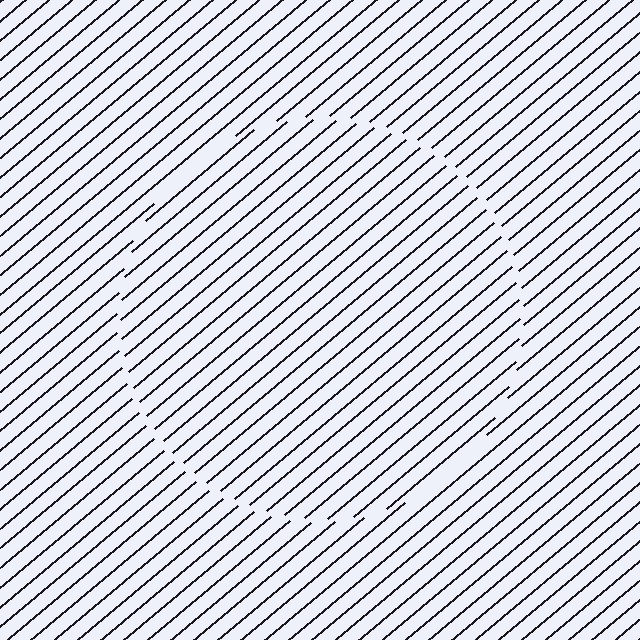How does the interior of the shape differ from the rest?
The interior of the shape contains the same grating, shifted by half a period — the contour is defined by the phase discontinuity where line-ends from the inner and outer gratings abut.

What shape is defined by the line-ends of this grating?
An illusory circle. The interior of the shape contains the same grating, shifted by half a period — the contour is defined by the phase discontinuity where line-ends from the inner and outer gratings abut.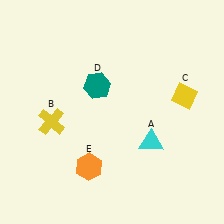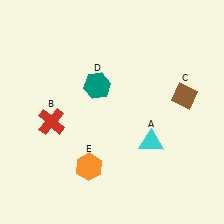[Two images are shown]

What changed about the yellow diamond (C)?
In Image 1, C is yellow. In Image 2, it changed to brown.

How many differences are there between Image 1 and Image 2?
There are 2 differences between the two images.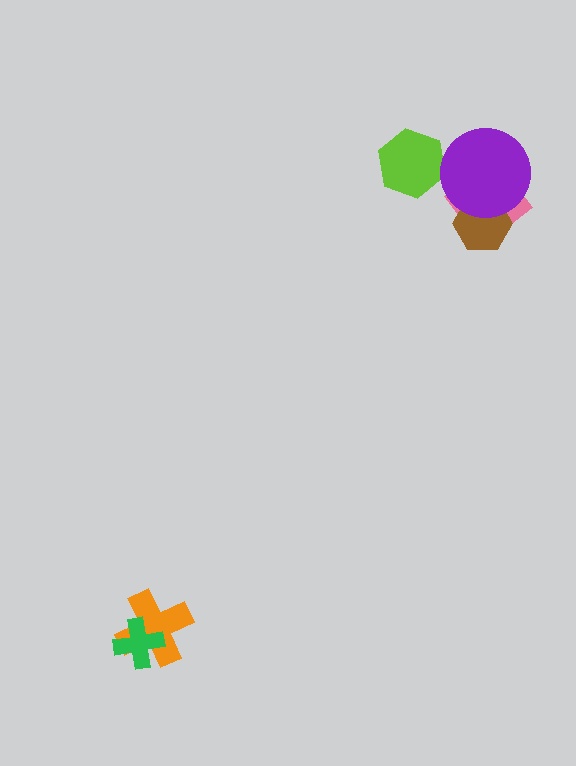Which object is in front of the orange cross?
The green cross is in front of the orange cross.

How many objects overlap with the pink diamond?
2 objects overlap with the pink diamond.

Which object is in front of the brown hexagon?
The purple circle is in front of the brown hexagon.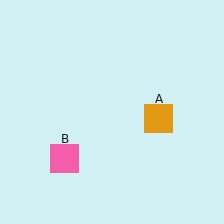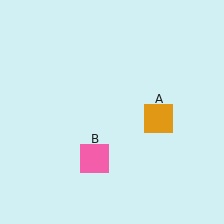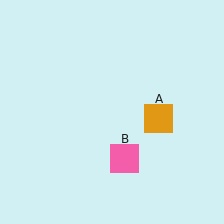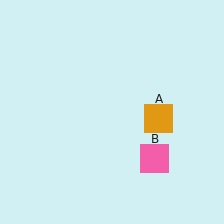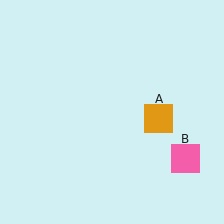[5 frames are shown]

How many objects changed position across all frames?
1 object changed position: pink square (object B).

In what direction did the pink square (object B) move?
The pink square (object B) moved right.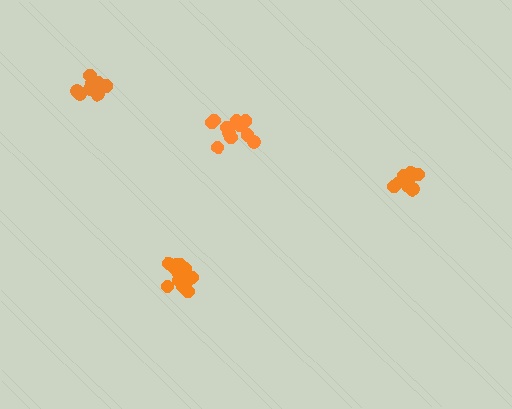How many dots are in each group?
Group 1: 9 dots, Group 2: 9 dots, Group 3: 15 dots, Group 4: 11 dots (44 total).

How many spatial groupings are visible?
There are 4 spatial groupings.